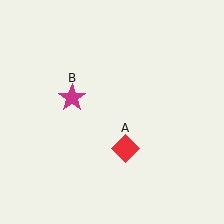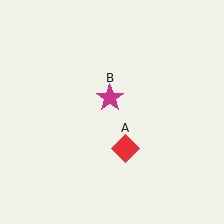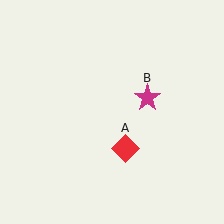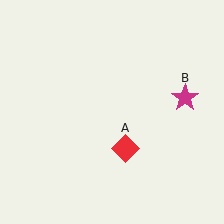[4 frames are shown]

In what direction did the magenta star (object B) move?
The magenta star (object B) moved right.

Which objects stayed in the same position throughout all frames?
Red diamond (object A) remained stationary.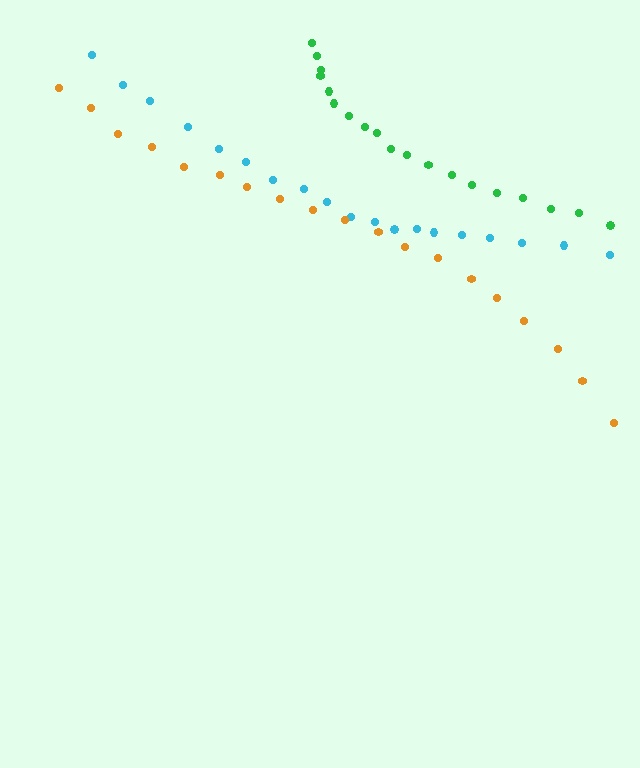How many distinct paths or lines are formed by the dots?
There are 3 distinct paths.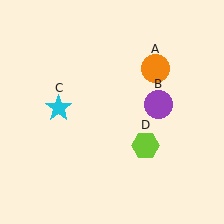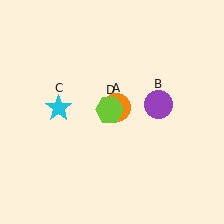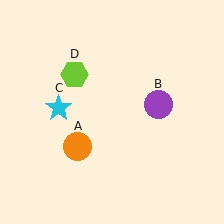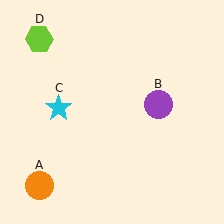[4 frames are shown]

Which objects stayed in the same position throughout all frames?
Purple circle (object B) and cyan star (object C) remained stationary.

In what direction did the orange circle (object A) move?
The orange circle (object A) moved down and to the left.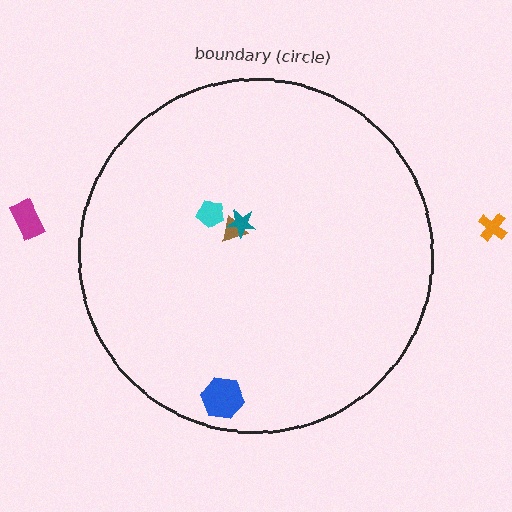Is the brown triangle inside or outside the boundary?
Inside.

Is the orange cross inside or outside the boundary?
Outside.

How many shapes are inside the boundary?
4 inside, 2 outside.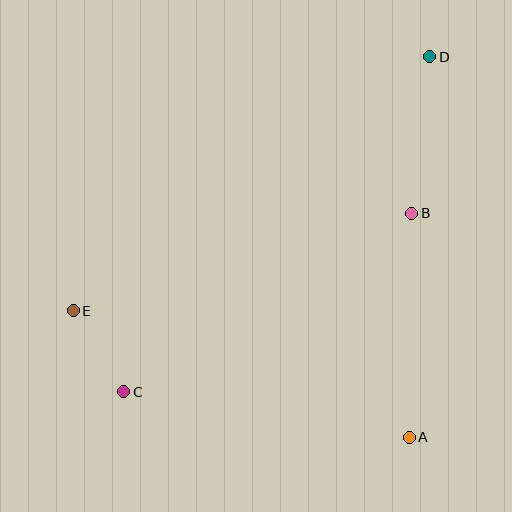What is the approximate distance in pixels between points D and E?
The distance between D and E is approximately 438 pixels.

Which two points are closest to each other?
Points C and E are closest to each other.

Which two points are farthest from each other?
Points C and D are farthest from each other.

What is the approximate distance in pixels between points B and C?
The distance between B and C is approximately 339 pixels.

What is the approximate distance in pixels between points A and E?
The distance between A and E is approximately 359 pixels.